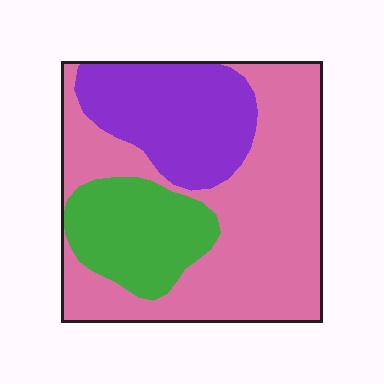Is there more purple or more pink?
Pink.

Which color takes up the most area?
Pink, at roughly 55%.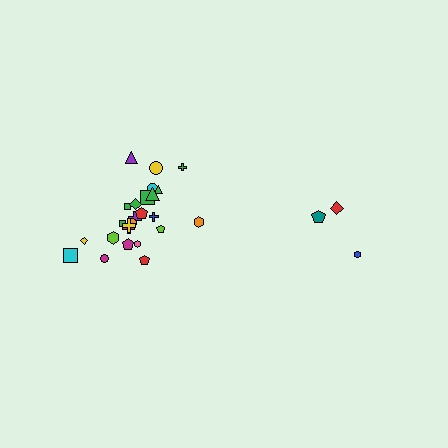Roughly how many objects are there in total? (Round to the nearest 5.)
Roughly 30 objects in total.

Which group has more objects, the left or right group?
The left group.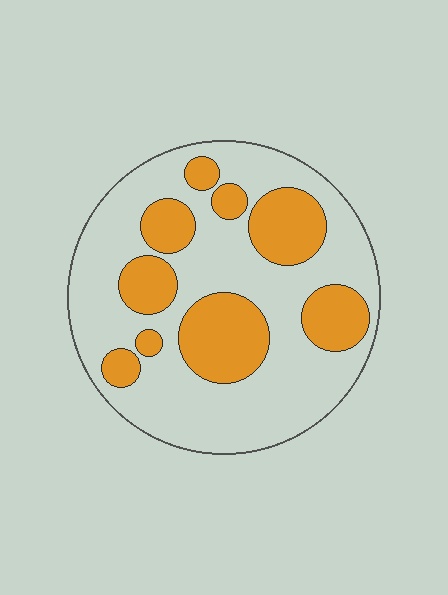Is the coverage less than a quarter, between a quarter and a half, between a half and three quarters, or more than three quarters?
Between a quarter and a half.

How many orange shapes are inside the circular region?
9.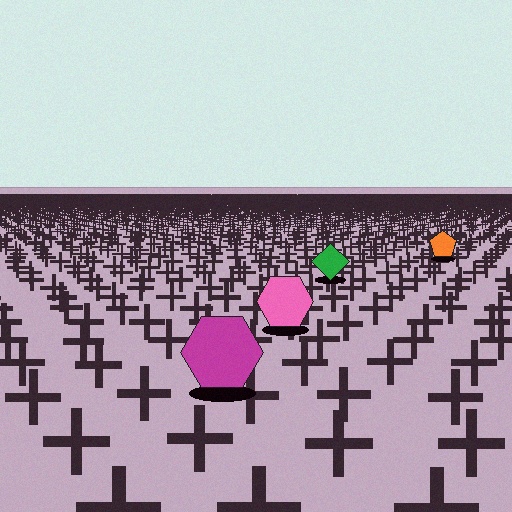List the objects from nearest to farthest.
From nearest to farthest: the magenta hexagon, the pink hexagon, the green diamond, the orange pentagon.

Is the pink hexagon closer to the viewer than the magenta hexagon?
No. The magenta hexagon is closer — you can tell from the texture gradient: the ground texture is coarser near it.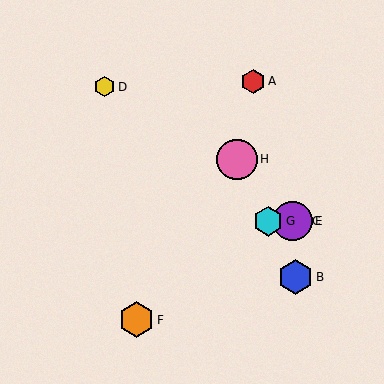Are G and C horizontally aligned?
Yes, both are at y≈221.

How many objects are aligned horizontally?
3 objects (C, E, G) are aligned horizontally.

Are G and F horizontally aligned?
No, G is at y≈221 and F is at y≈320.